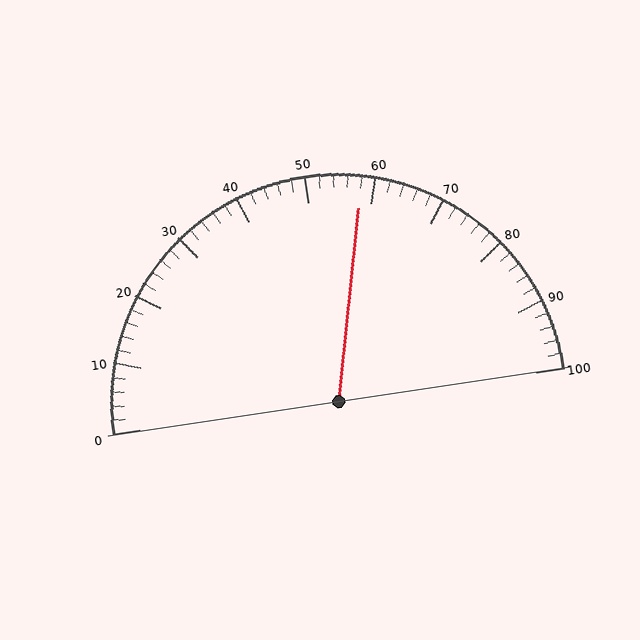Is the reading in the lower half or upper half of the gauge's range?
The reading is in the upper half of the range (0 to 100).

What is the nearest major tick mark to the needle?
The nearest major tick mark is 60.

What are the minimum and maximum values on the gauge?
The gauge ranges from 0 to 100.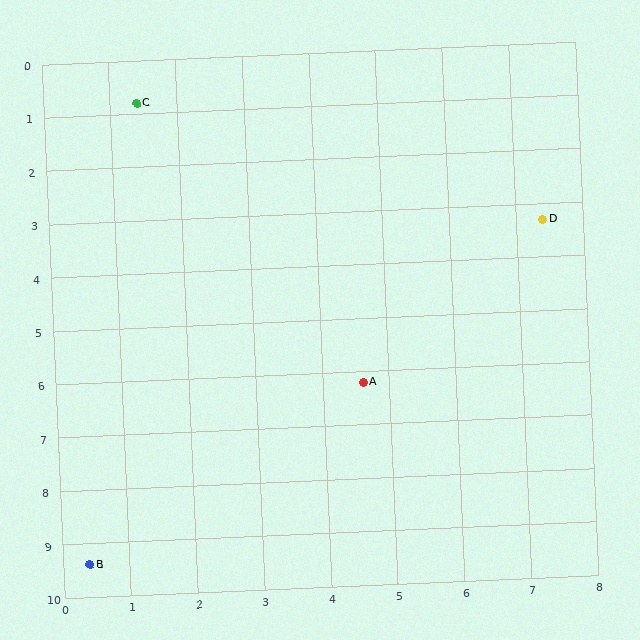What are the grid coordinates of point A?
Point A is at approximately (4.6, 6.2).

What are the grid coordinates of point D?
Point D is at approximately (7.4, 3.3).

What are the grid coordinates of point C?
Point C is at approximately (1.4, 0.8).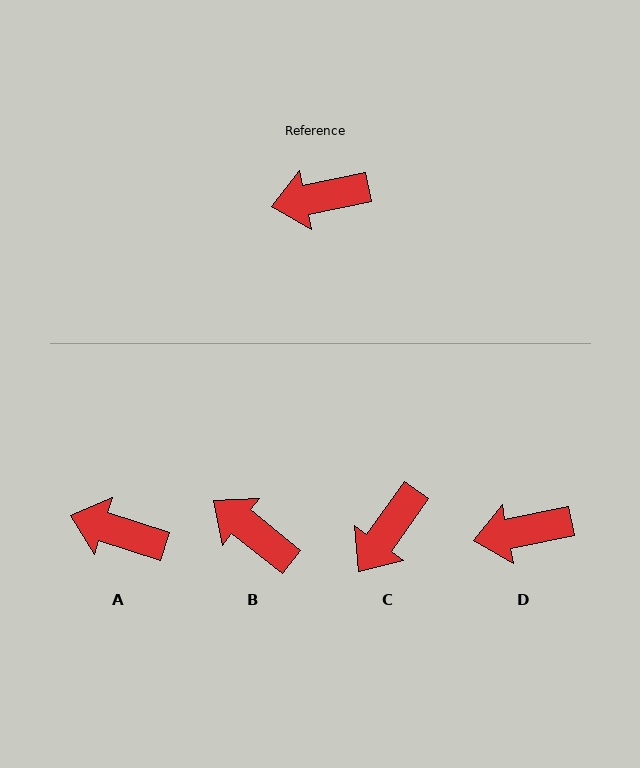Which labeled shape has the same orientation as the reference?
D.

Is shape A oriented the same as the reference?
No, it is off by about 29 degrees.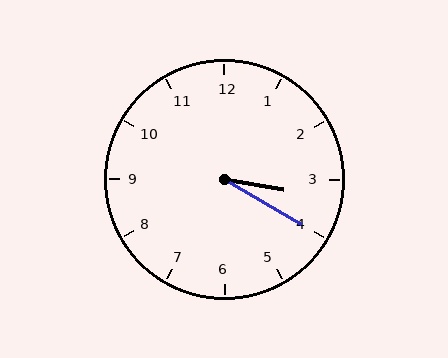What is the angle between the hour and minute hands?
Approximately 20 degrees.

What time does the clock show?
3:20.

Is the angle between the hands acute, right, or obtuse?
It is acute.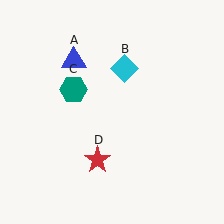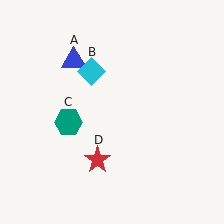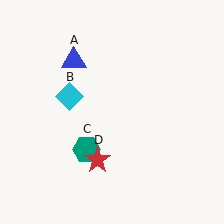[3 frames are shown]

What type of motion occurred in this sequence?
The cyan diamond (object B), teal hexagon (object C) rotated counterclockwise around the center of the scene.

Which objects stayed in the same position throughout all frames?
Blue triangle (object A) and red star (object D) remained stationary.